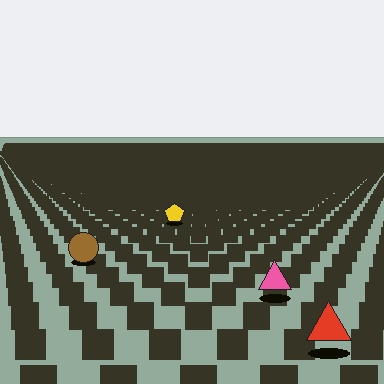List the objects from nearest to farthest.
From nearest to farthest: the red triangle, the pink triangle, the brown circle, the yellow pentagon.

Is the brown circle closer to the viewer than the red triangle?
No. The red triangle is closer — you can tell from the texture gradient: the ground texture is coarser near it.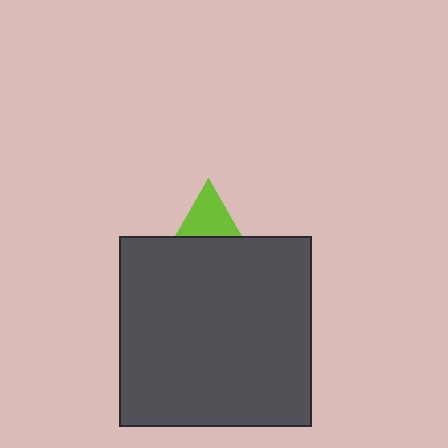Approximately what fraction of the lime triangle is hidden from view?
Roughly 65% of the lime triangle is hidden behind the dark gray rectangle.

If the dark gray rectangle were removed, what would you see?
You would see the complete lime triangle.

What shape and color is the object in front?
The object in front is a dark gray rectangle.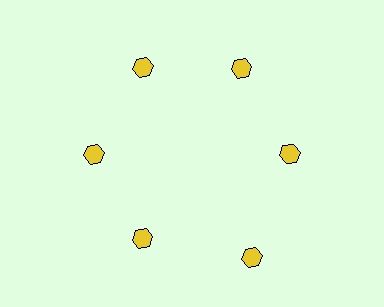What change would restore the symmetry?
The symmetry would be restored by moving it inward, back onto the ring so that all 6 hexagons sit at equal angles and equal distance from the center.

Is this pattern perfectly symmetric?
No. The 6 yellow hexagons are arranged in a ring, but one element near the 5 o'clock position is pushed outward from the center, breaking the 6-fold rotational symmetry.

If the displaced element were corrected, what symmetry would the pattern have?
It would have 6-fold rotational symmetry — the pattern would map onto itself every 60 degrees.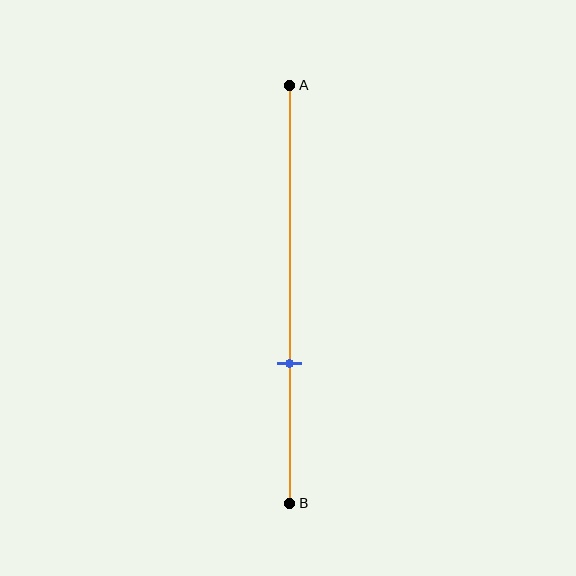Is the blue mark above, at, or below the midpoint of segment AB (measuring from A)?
The blue mark is below the midpoint of segment AB.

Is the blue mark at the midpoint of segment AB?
No, the mark is at about 65% from A, not at the 50% midpoint.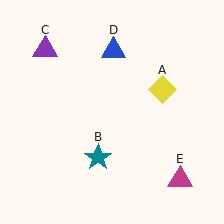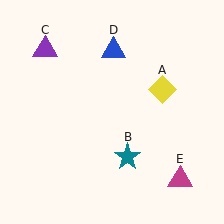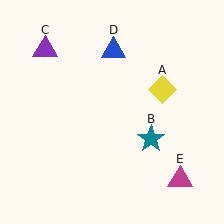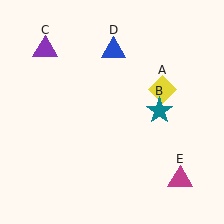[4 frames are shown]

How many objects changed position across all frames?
1 object changed position: teal star (object B).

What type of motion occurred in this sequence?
The teal star (object B) rotated counterclockwise around the center of the scene.